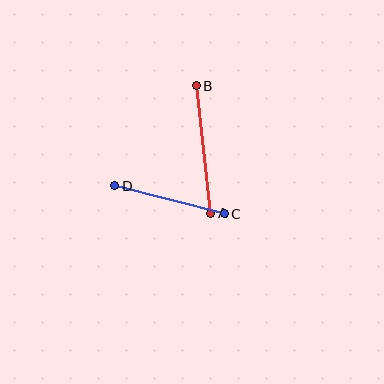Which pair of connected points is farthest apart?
Points A and B are farthest apart.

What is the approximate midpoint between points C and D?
The midpoint is at approximately (170, 200) pixels.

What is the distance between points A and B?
The distance is approximately 129 pixels.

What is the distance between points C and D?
The distance is approximately 113 pixels.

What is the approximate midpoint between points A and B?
The midpoint is at approximately (203, 150) pixels.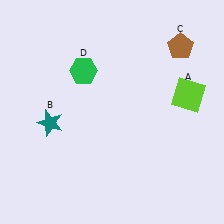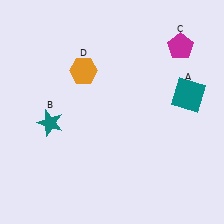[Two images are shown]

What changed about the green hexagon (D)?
In Image 1, D is green. In Image 2, it changed to orange.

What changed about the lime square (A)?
In Image 1, A is lime. In Image 2, it changed to teal.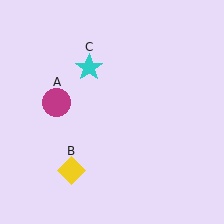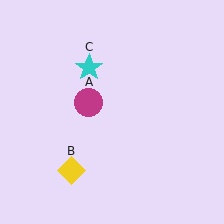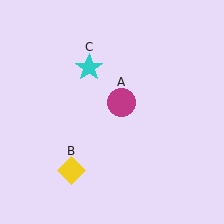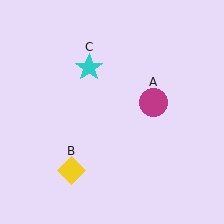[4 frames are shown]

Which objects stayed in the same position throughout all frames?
Yellow diamond (object B) and cyan star (object C) remained stationary.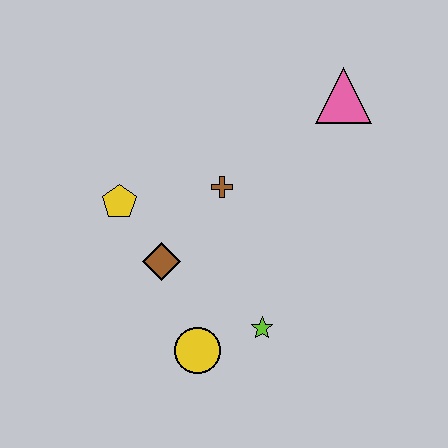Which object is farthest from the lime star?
The pink triangle is farthest from the lime star.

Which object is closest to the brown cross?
The brown diamond is closest to the brown cross.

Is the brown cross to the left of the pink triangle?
Yes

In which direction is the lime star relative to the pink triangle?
The lime star is below the pink triangle.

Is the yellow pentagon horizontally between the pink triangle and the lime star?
No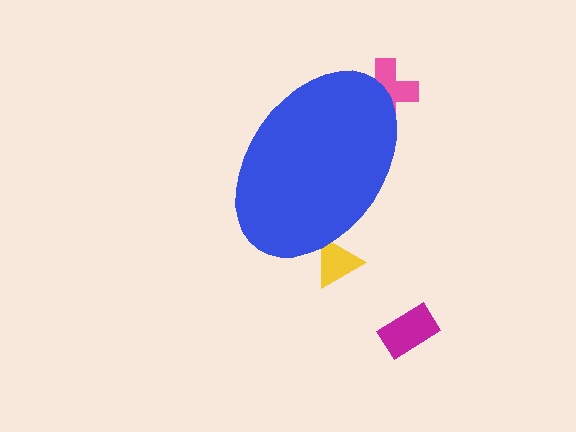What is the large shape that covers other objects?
A blue ellipse.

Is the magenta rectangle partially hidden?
No, the magenta rectangle is fully visible.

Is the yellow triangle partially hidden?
Yes, the yellow triangle is partially hidden behind the blue ellipse.